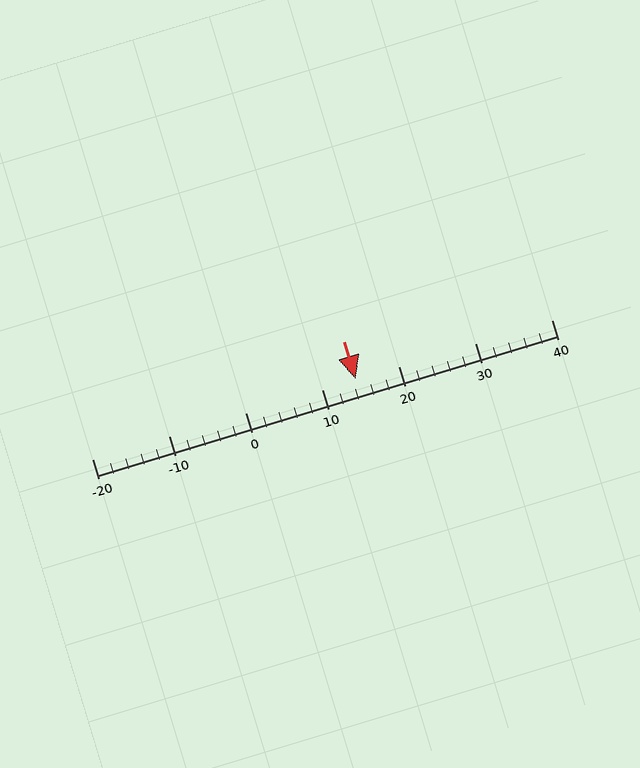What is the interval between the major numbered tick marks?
The major tick marks are spaced 10 units apart.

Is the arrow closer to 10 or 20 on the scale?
The arrow is closer to 10.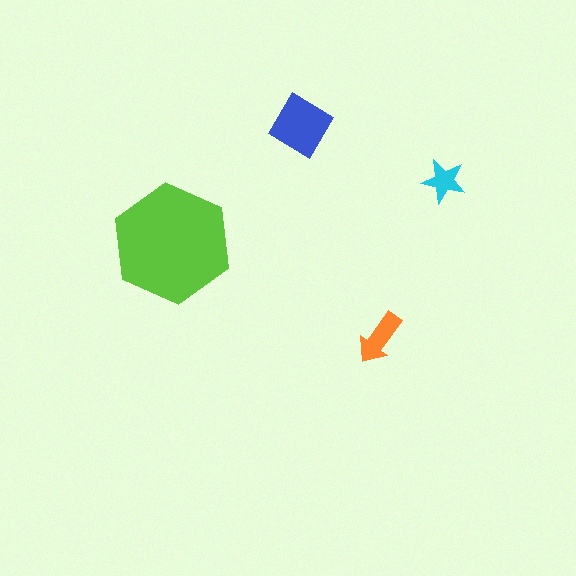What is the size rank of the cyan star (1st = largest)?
4th.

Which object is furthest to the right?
The cyan star is rightmost.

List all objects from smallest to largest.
The cyan star, the orange arrow, the blue diamond, the lime hexagon.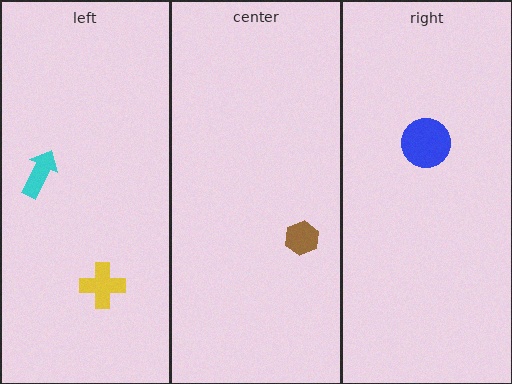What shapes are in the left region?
The yellow cross, the cyan arrow.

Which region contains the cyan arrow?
The left region.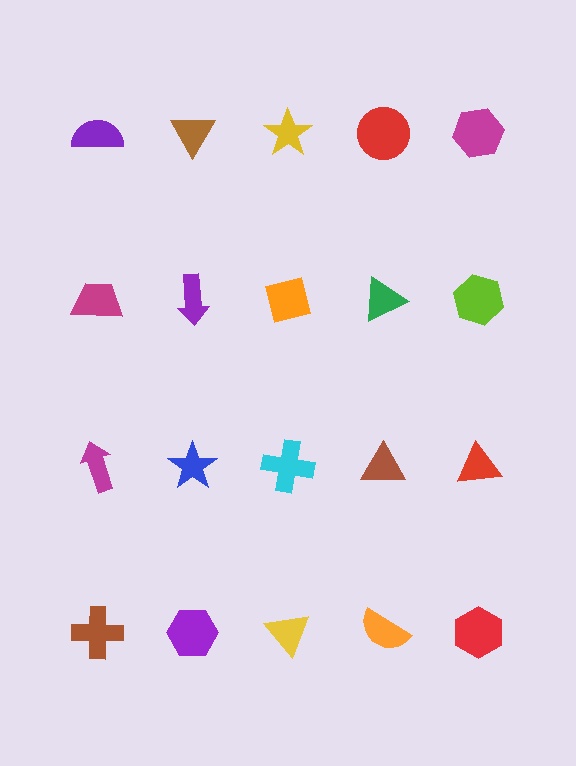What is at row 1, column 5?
A magenta hexagon.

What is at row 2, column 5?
A lime hexagon.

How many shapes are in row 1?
5 shapes.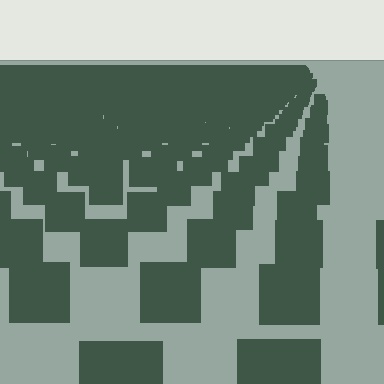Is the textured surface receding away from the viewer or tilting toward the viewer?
The surface is receding away from the viewer. Texture elements get smaller and denser toward the top.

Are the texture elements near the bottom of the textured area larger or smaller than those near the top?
Larger. Near the bottom, elements are closer to the viewer and appear at a bigger on-screen size.